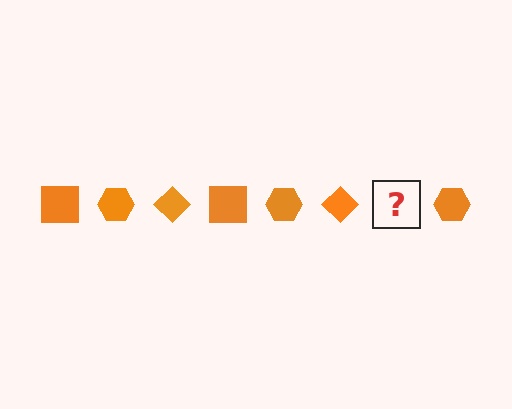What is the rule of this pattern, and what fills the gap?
The rule is that the pattern cycles through square, hexagon, diamond shapes in orange. The gap should be filled with an orange square.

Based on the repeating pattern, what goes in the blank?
The blank should be an orange square.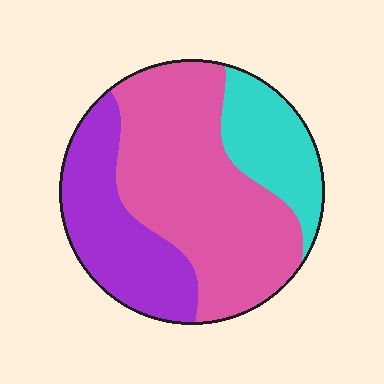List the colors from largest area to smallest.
From largest to smallest: pink, purple, cyan.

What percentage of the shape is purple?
Purple covers around 30% of the shape.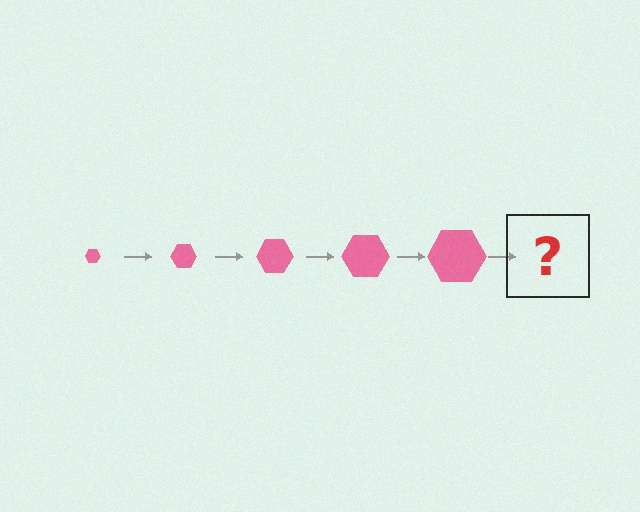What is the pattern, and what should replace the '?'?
The pattern is that the hexagon gets progressively larger each step. The '?' should be a pink hexagon, larger than the previous one.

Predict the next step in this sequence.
The next step is a pink hexagon, larger than the previous one.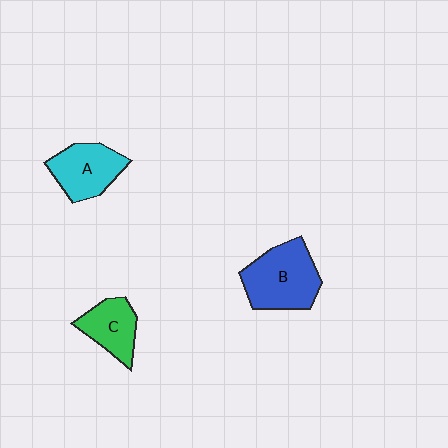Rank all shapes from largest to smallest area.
From largest to smallest: B (blue), A (cyan), C (green).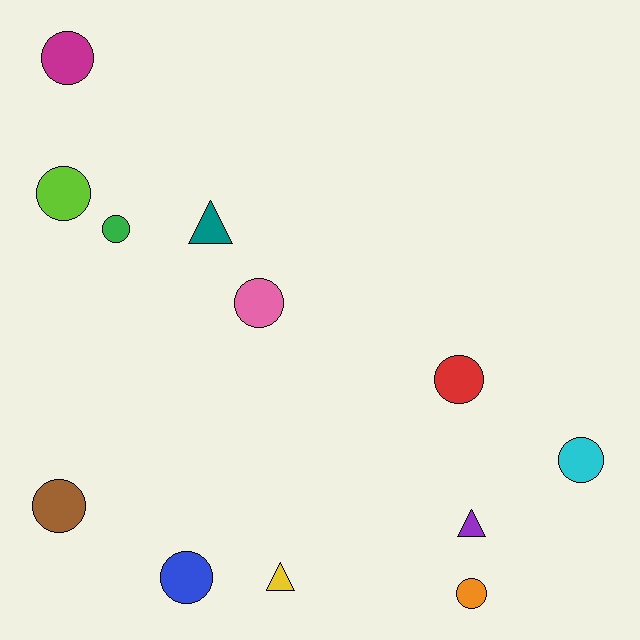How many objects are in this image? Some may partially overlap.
There are 12 objects.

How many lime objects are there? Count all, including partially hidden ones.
There is 1 lime object.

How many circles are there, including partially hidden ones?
There are 9 circles.